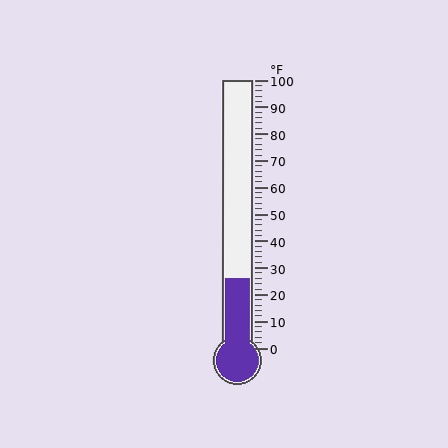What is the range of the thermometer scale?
The thermometer scale ranges from 0°F to 100°F.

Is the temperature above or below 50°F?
The temperature is below 50°F.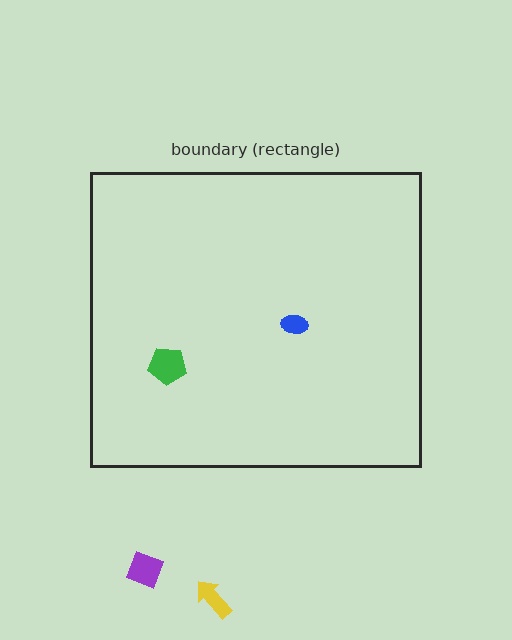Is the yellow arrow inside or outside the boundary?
Outside.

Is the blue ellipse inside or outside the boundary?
Inside.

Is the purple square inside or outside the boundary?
Outside.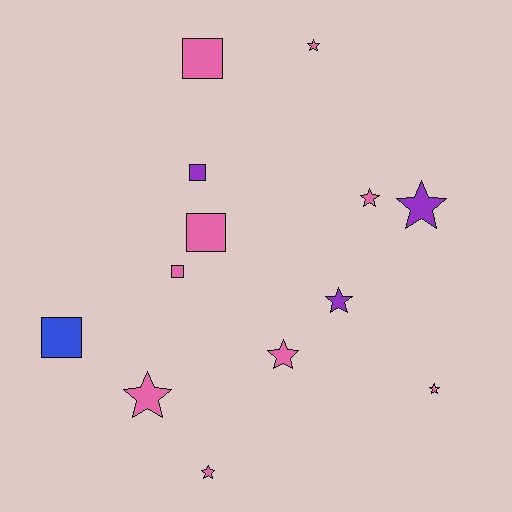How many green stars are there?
There are no green stars.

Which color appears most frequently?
Pink, with 9 objects.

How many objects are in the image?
There are 13 objects.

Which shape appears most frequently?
Star, with 8 objects.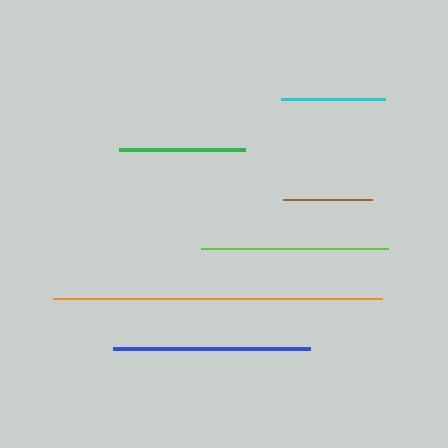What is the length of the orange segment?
The orange segment is approximately 329 pixels long.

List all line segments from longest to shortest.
From longest to shortest: orange, blue, lime, green, cyan, brown.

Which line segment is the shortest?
The brown line is the shortest at approximately 89 pixels.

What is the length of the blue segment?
The blue segment is approximately 196 pixels long.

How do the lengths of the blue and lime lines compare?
The blue and lime lines are approximately the same length.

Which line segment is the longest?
The orange line is the longest at approximately 329 pixels.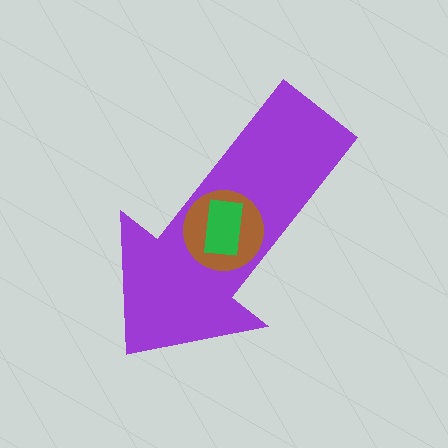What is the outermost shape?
The purple arrow.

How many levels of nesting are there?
3.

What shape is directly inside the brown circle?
The green rectangle.